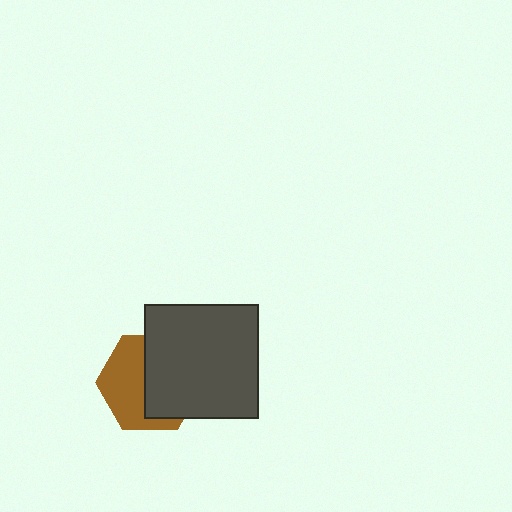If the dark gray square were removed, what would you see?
You would see the complete brown hexagon.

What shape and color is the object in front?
The object in front is a dark gray square.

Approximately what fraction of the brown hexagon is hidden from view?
Roughly 53% of the brown hexagon is hidden behind the dark gray square.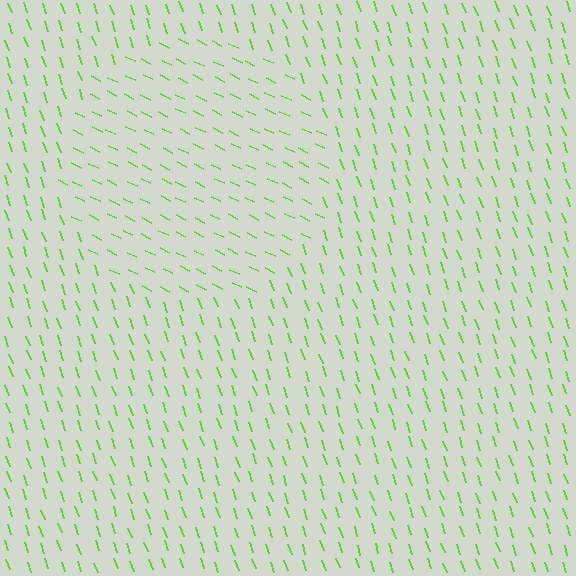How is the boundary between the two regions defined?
The boundary is defined purely by a change in line orientation (approximately 45 degrees difference). All lines are the same color and thickness.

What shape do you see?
I see a circle.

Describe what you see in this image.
The image is filled with small lime line segments. A circle region in the image has lines oriented differently from the surrounding lines, creating a visible texture boundary.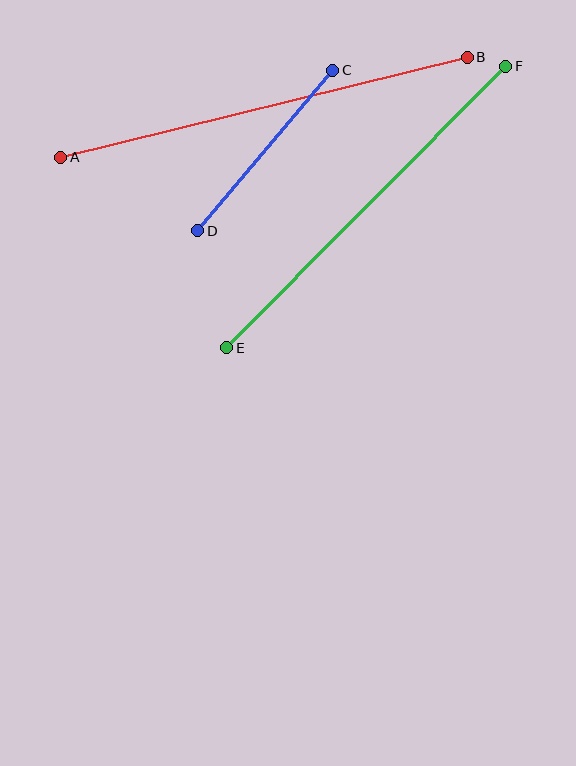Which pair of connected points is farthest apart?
Points A and B are farthest apart.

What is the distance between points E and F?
The distance is approximately 396 pixels.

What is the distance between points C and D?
The distance is approximately 209 pixels.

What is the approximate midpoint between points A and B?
The midpoint is at approximately (264, 107) pixels.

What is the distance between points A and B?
The distance is approximately 419 pixels.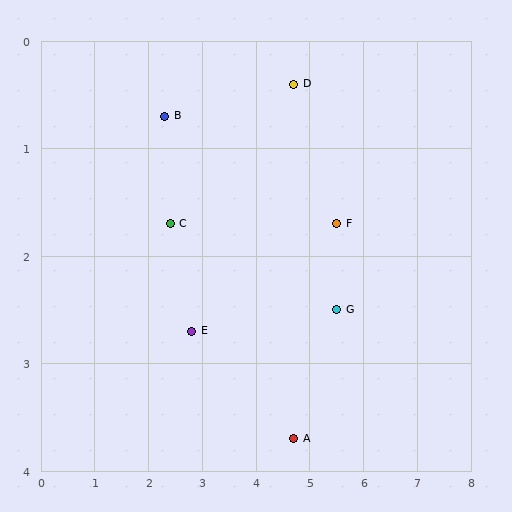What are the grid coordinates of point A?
Point A is at approximately (4.7, 3.7).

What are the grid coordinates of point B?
Point B is at approximately (2.3, 0.7).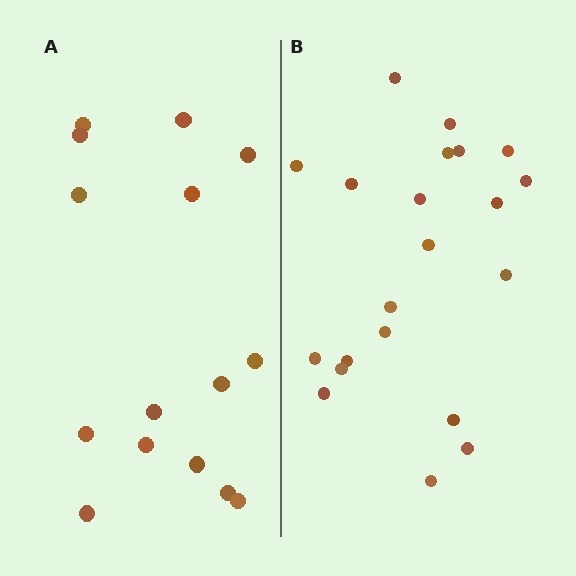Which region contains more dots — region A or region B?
Region B (the right region) has more dots.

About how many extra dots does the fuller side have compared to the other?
Region B has about 6 more dots than region A.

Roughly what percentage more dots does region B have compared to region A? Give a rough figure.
About 40% more.